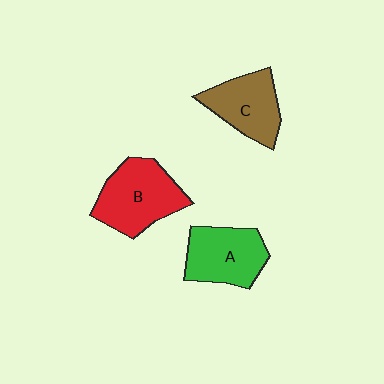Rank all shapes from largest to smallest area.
From largest to smallest: B (red), A (green), C (brown).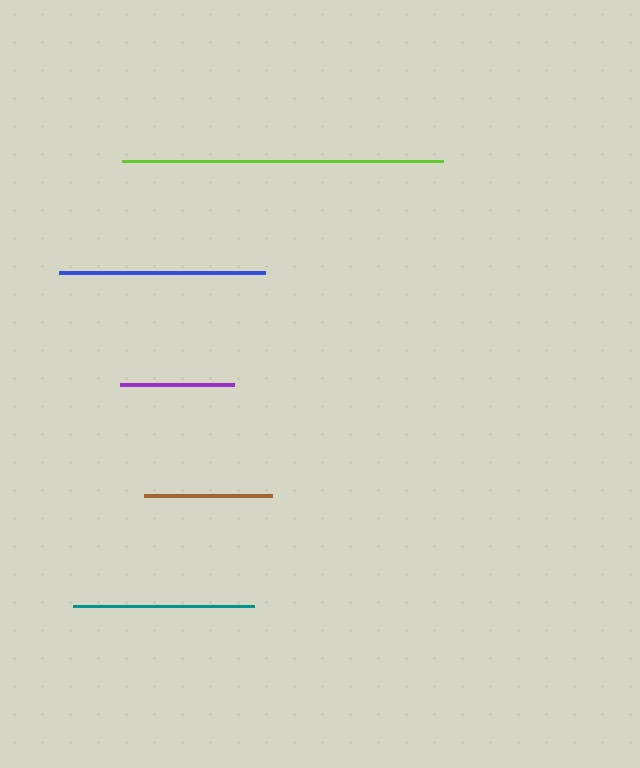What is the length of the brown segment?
The brown segment is approximately 129 pixels long.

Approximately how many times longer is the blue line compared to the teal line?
The blue line is approximately 1.1 times the length of the teal line.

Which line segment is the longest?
The lime line is the longest at approximately 321 pixels.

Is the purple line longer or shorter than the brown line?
The brown line is longer than the purple line.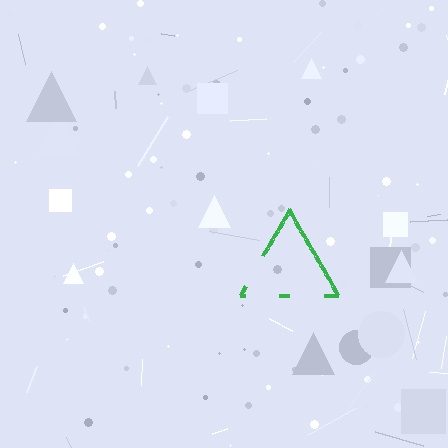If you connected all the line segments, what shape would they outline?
They would outline a triangle.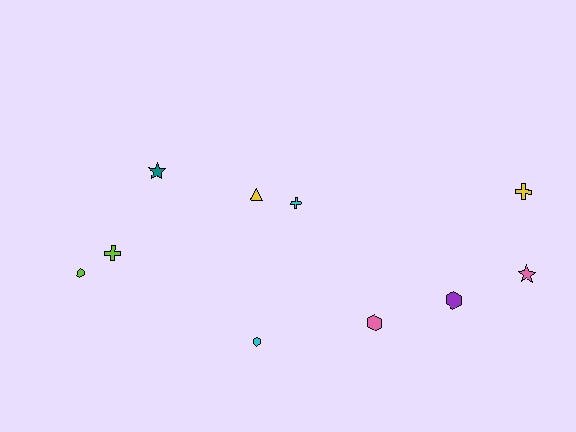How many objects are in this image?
There are 10 objects.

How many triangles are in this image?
There is 1 triangle.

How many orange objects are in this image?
There are no orange objects.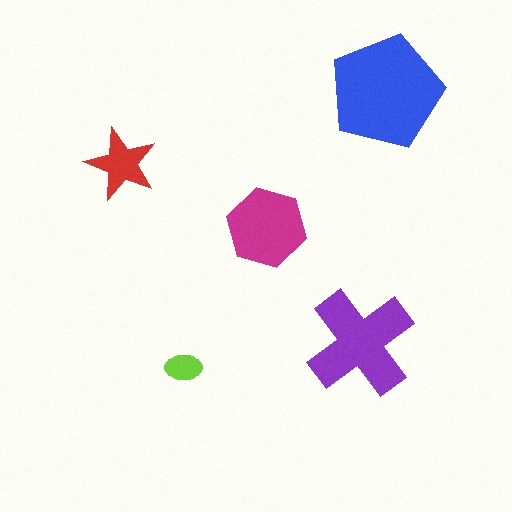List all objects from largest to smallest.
The blue pentagon, the purple cross, the magenta hexagon, the red star, the lime ellipse.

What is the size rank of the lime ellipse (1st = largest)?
5th.